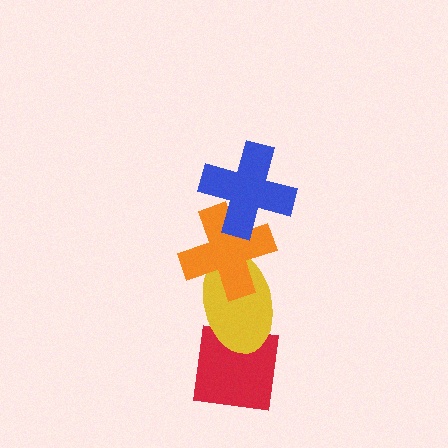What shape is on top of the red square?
The yellow ellipse is on top of the red square.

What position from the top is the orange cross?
The orange cross is 2nd from the top.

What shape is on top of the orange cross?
The blue cross is on top of the orange cross.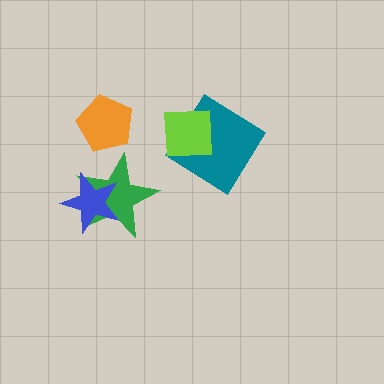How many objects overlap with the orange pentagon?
0 objects overlap with the orange pentagon.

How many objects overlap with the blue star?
1 object overlaps with the blue star.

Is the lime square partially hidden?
No, no other shape covers it.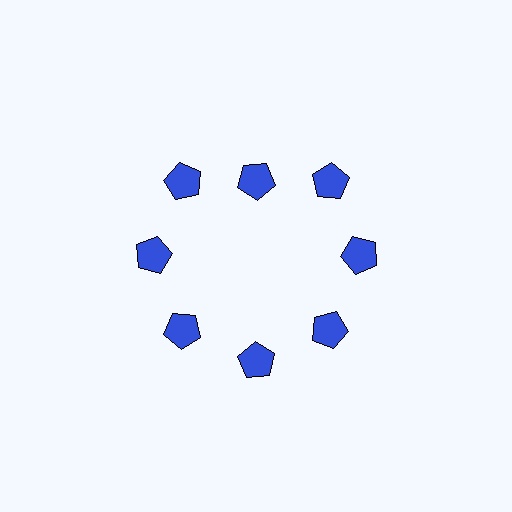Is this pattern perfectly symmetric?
No. The 8 blue pentagons are arranged in a ring, but one element near the 12 o'clock position is pulled inward toward the center, breaking the 8-fold rotational symmetry.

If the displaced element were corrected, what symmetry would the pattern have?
It would have 8-fold rotational symmetry — the pattern would map onto itself every 45 degrees.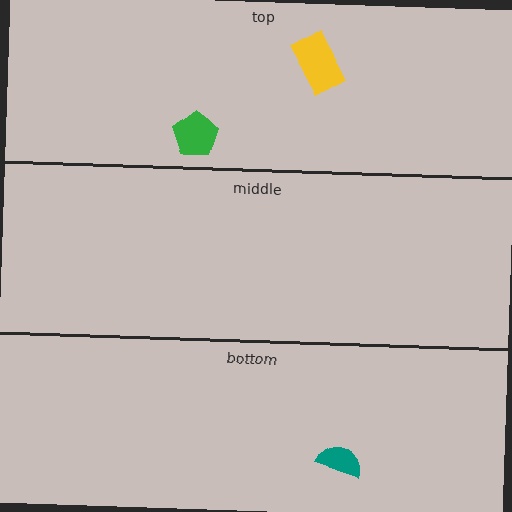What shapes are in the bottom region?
The teal semicircle.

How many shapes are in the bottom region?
1.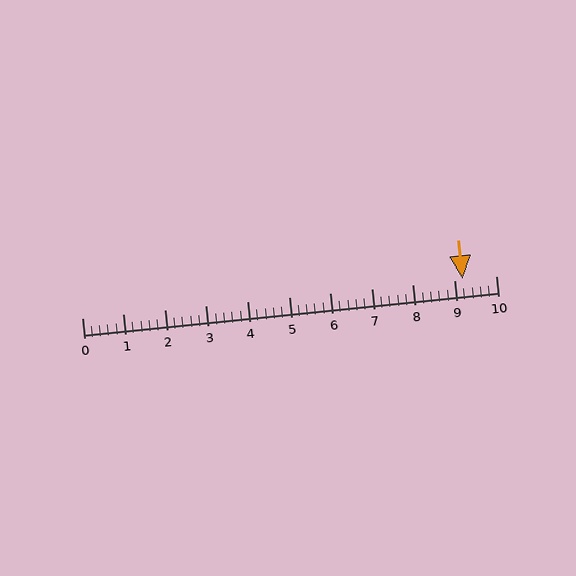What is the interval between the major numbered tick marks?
The major tick marks are spaced 1 units apart.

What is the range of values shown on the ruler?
The ruler shows values from 0 to 10.